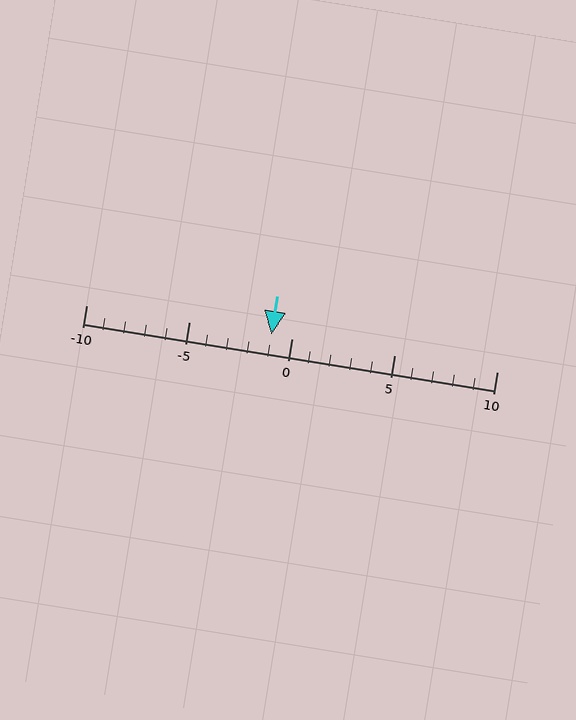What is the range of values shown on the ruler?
The ruler shows values from -10 to 10.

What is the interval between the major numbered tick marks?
The major tick marks are spaced 5 units apart.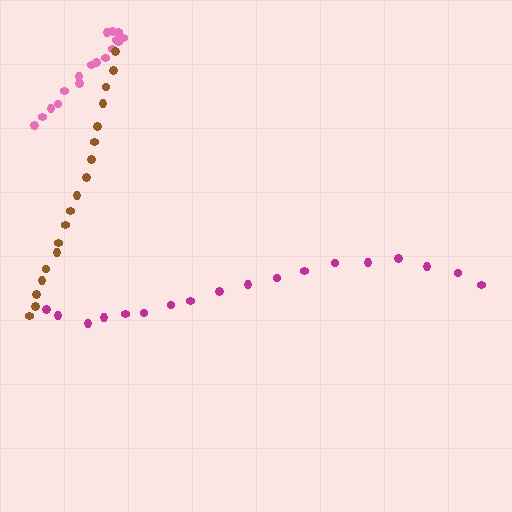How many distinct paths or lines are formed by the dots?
There are 3 distinct paths.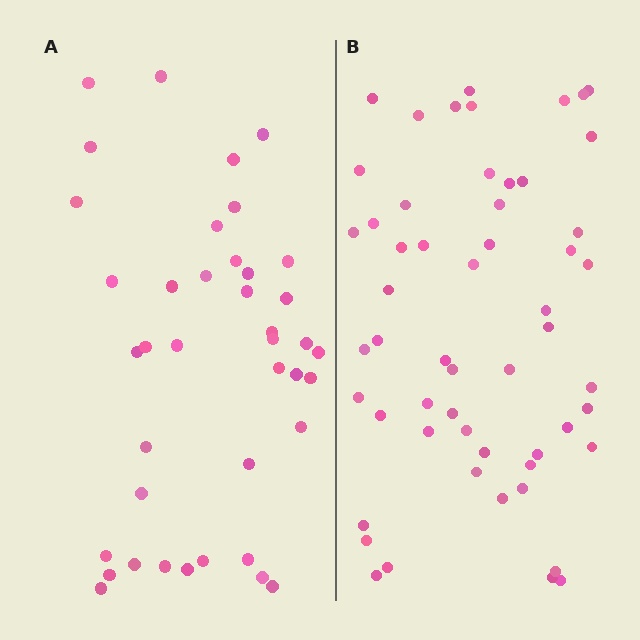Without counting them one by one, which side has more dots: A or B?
Region B (the right region) has more dots.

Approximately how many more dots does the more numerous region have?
Region B has approximately 15 more dots than region A.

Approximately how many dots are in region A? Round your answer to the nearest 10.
About 40 dots.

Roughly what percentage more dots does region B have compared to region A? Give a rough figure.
About 40% more.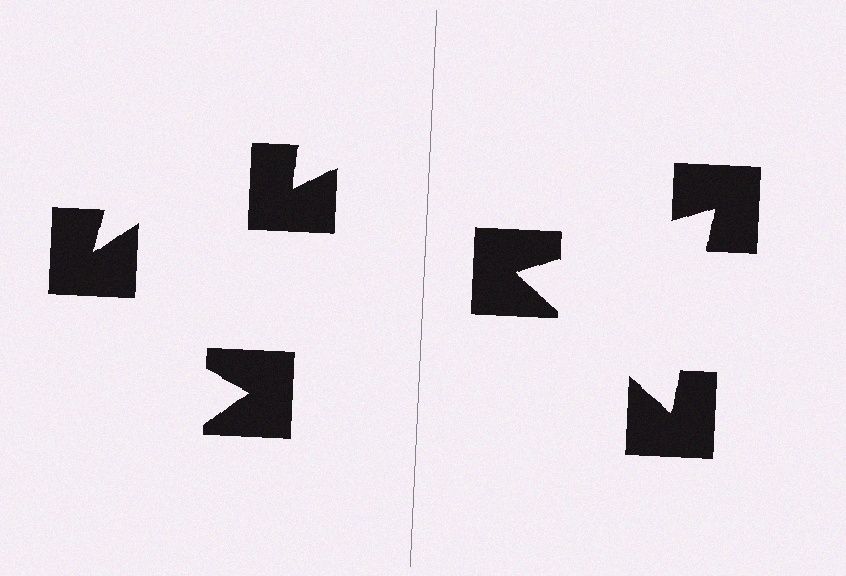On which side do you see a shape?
An illusory triangle appears on the right side. On the left side the wedge cuts are rotated, so no coherent shape forms.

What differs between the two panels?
The notched squares are positioned identically on both sides; only the wedge orientations differ. On the right they align to a triangle; on the left they are misaligned.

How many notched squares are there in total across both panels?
6 — 3 on each side.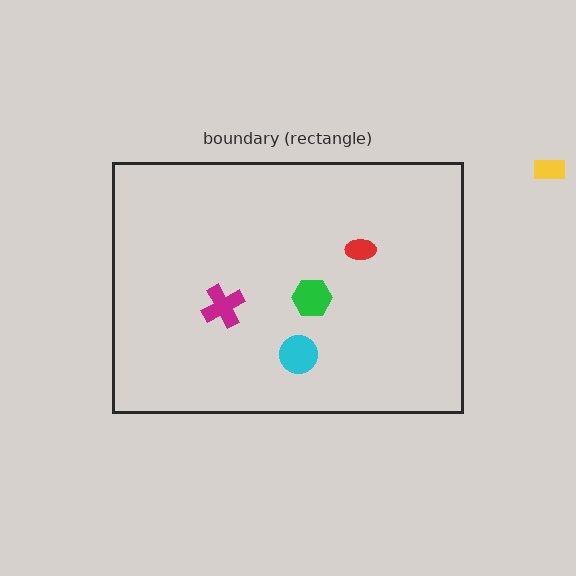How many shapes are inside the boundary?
4 inside, 1 outside.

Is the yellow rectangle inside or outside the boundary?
Outside.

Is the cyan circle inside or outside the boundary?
Inside.